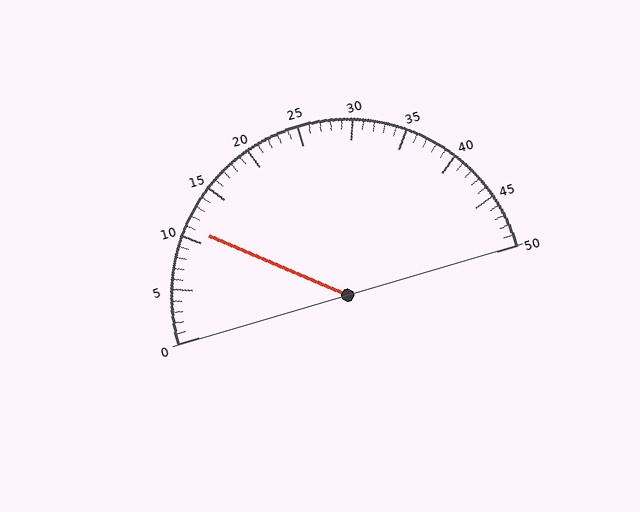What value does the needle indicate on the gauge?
The needle indicates approximately 11.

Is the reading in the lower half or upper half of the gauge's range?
The reading is in the lower half of the range (0 to 50).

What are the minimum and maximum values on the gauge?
The gauge ranges from 0 to 50.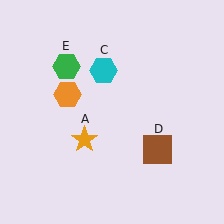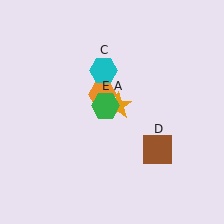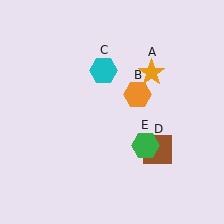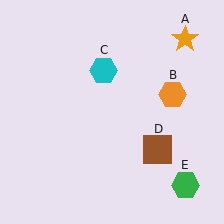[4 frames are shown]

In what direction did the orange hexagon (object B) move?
The orange hexagon (object B) moved right.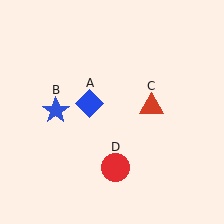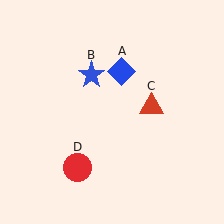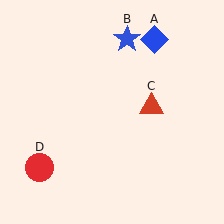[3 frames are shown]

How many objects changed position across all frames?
3 objects changed position: blue diamond (object A), blue star (object B), red circle (object D).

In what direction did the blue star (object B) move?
The blue star (object B) moved up and to the right.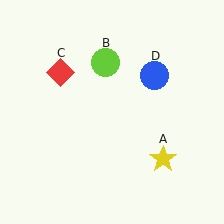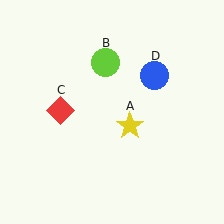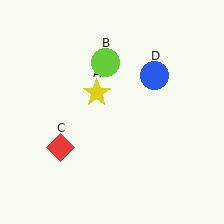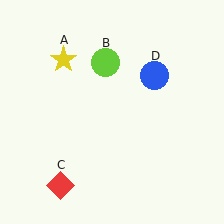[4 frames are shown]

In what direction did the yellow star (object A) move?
The yellow star (object A) moved up and to the left.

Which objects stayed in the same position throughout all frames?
Lime circle (object B) and blue circle (object D) remained stationary.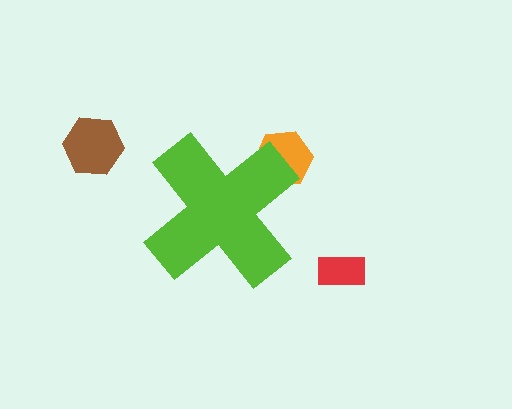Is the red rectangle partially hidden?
No, the red rectangle is fully visible.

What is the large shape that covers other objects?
A lime cross.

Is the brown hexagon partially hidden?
No, the brown hexagon is fully visible.